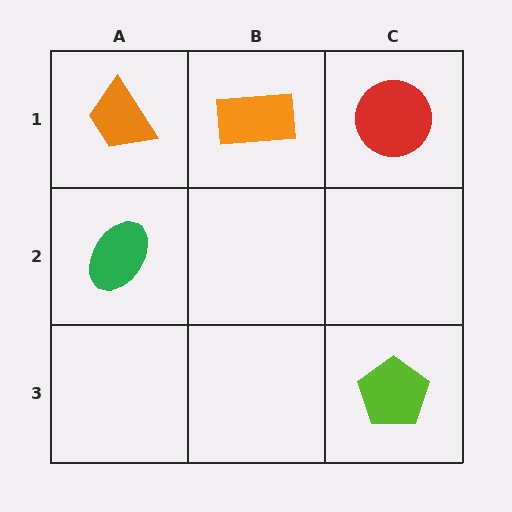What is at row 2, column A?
A green ellipse.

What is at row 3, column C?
A lime pentagon.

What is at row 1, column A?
An orange trapezoid.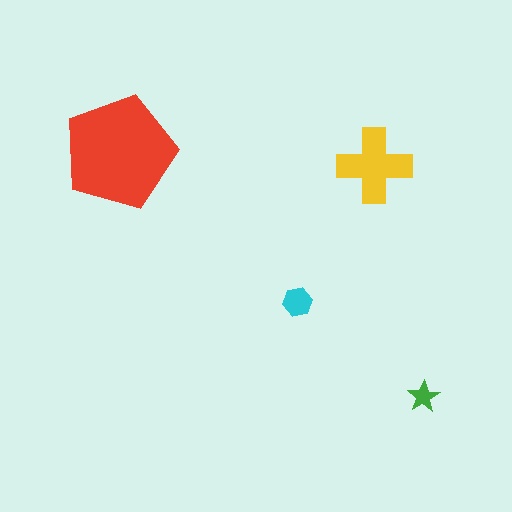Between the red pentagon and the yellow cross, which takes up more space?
The red pentagon.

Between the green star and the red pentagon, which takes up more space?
The red pentagon.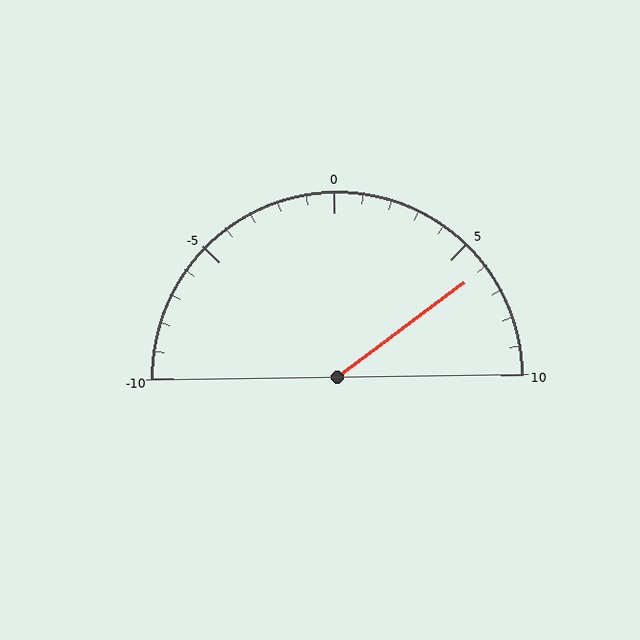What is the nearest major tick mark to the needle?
The nearest major tick mark is 5.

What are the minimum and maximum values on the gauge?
The gauge ranges from -10 to 10.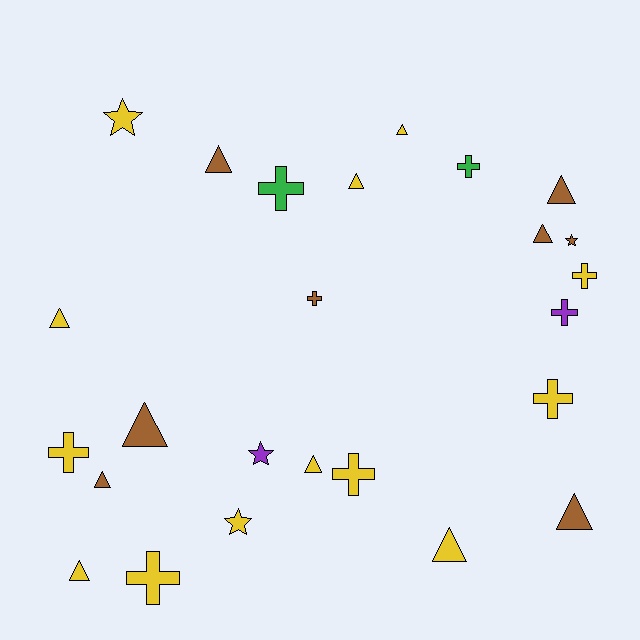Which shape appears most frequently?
Triangle, with 12 objects.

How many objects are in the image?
There are 25 objects.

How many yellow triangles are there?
There are 6 yellow triangles.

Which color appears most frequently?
Yellow, with 13 objects.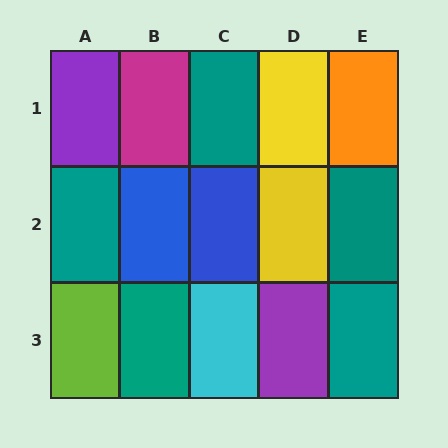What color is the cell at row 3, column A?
Lime.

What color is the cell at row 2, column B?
Blue.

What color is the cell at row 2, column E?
Teal.